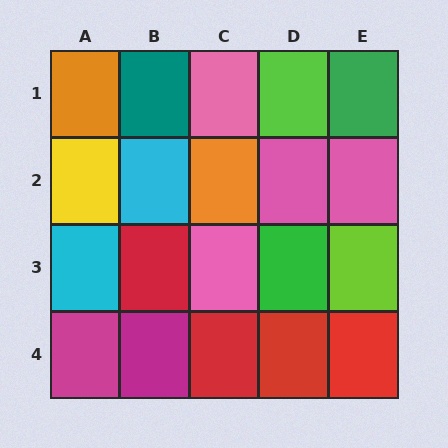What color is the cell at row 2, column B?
Cyan.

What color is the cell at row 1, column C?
Pink.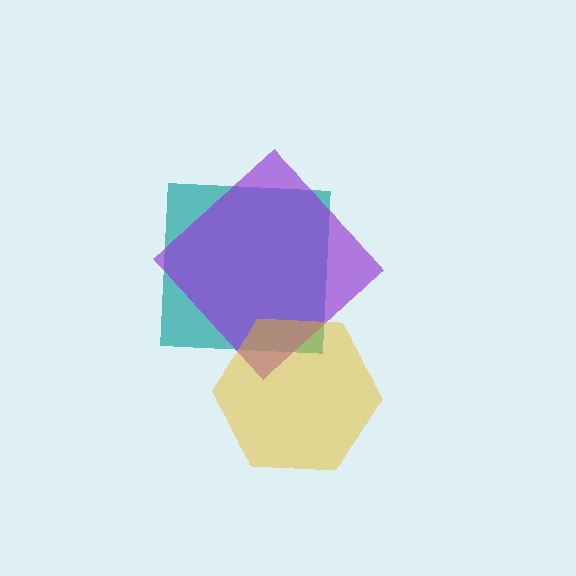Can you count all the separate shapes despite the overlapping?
Yes, there are 3 separate shapes.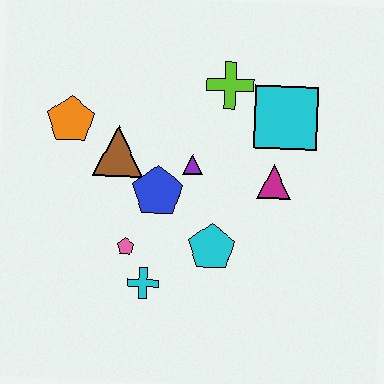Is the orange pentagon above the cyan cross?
Yes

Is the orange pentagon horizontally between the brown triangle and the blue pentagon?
No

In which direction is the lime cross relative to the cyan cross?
The lime cross is above the cyan cross.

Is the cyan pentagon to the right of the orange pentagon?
Yes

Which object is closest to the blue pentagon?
The purple triangle is closest to the blue pentagon.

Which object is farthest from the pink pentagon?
The cyan square is farthest from the pink pentagon.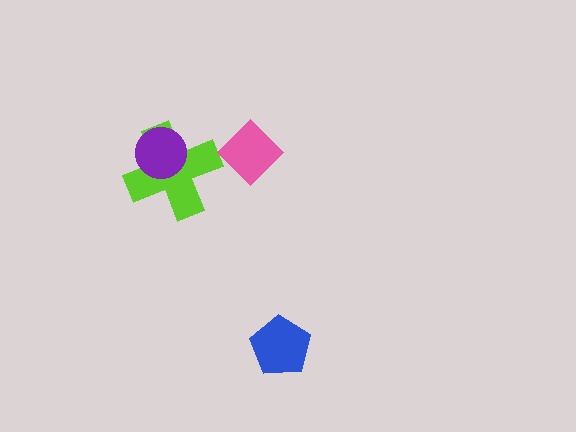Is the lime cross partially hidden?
Yes, it is partially covered by another shape.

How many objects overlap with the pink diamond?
0 objects overlap with the pink diamond.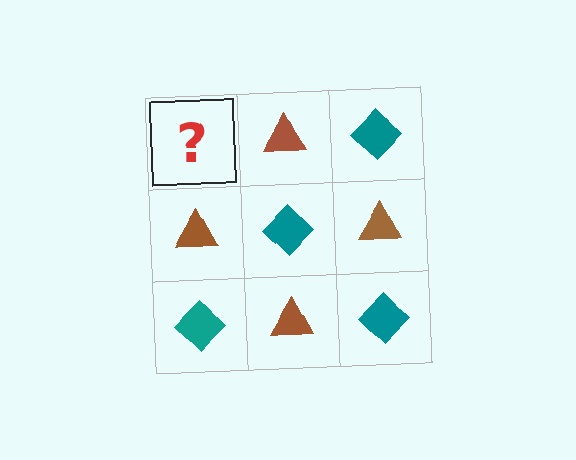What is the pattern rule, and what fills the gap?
The rule is that it alternates teal diamond and brown triangle in a checkerboard pattern. The gap should be filled with a teal diamond.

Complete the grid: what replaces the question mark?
The question mark should be replaced with a teal diamond.